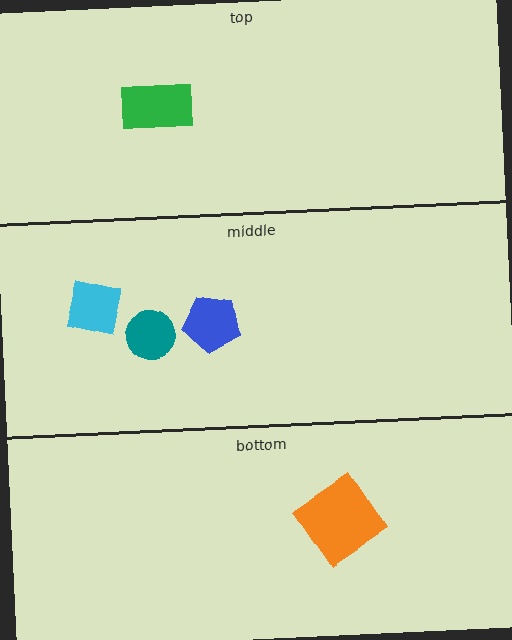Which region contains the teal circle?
The middle region.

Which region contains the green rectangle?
The top region.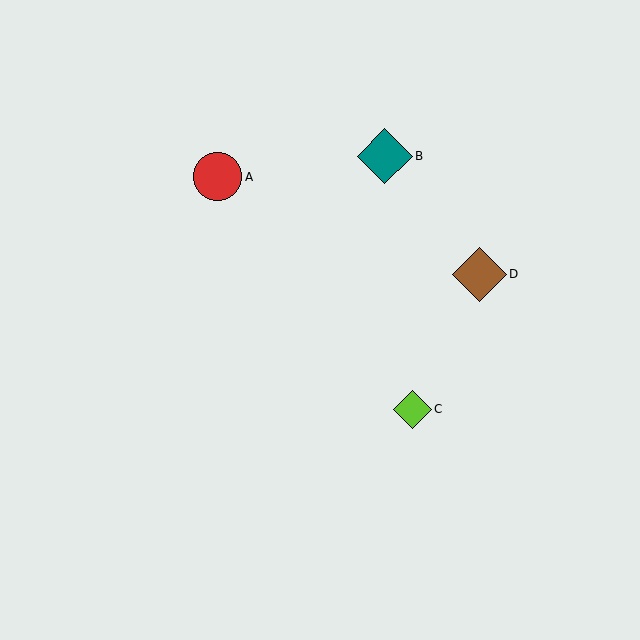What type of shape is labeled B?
Shape B is a teal diamond.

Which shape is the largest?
The teal diamond (labeled B) is the largest.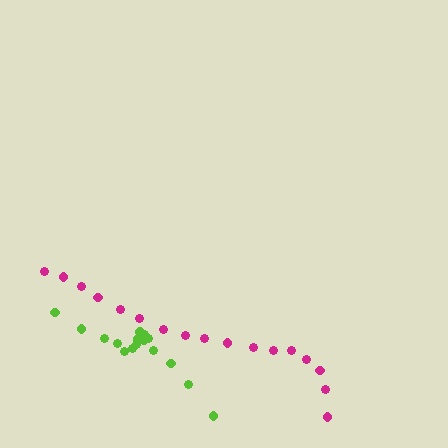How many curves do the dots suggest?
There are 2 distinct paths.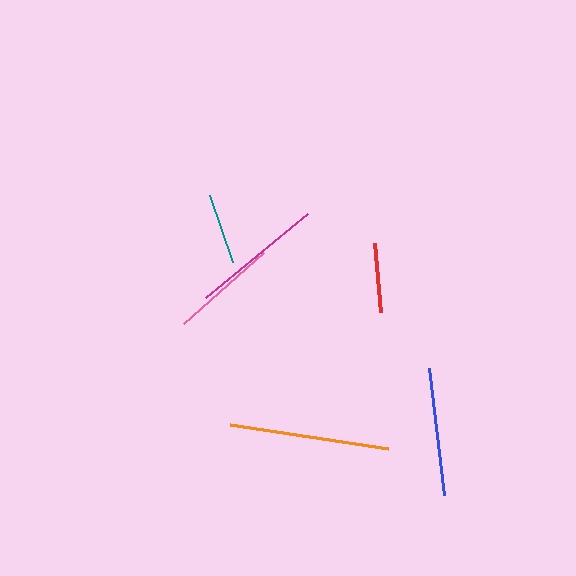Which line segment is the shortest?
The red line is the shortest at approximately 69 pixels.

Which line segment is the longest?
The orange line is the longest at approximately 161 pixels.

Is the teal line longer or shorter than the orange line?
The orange line is longer than the teal line.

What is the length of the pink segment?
The pink segment is approximately 106 pixels long.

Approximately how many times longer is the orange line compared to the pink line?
The orange line is approximately 1.5 times the length of the pink line.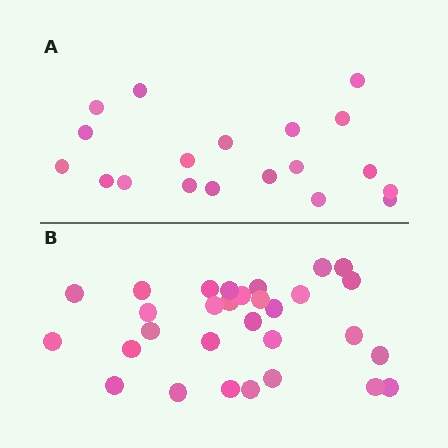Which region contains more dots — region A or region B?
Region B (the bottom region) has more dots.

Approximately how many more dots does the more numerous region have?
Region B has roughly 12 or so more dots than region A.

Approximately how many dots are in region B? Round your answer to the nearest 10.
About 30 dots.